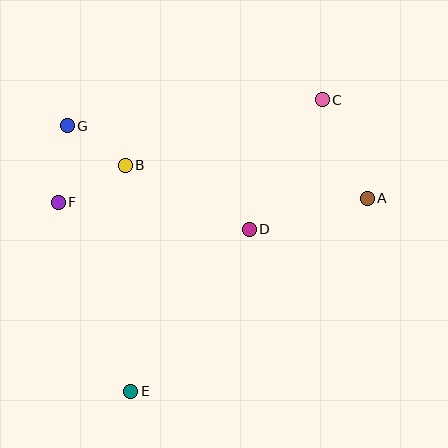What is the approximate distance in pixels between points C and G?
The distance between C and G is approximately 256 pixels.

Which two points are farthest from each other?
Points C and E are farthest from each other.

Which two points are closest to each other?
Points B and G are closest to each other.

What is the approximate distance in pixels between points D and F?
The distance between D and F is approximately 193 pixels.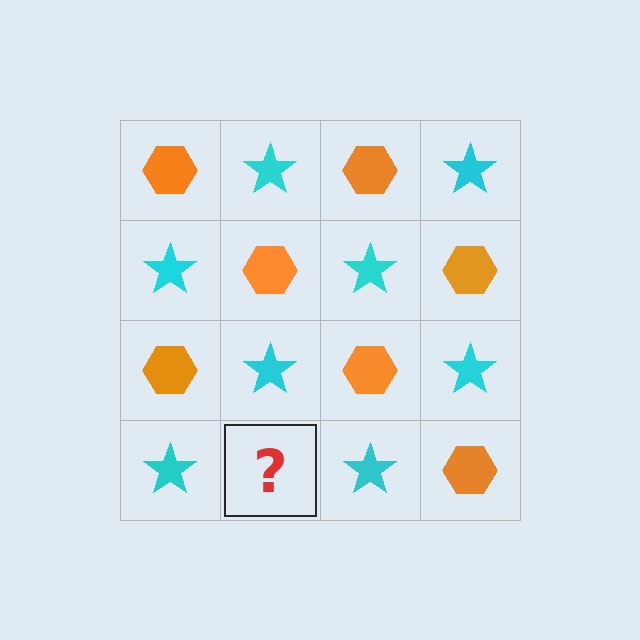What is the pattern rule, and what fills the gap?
The rule is that it alternates orange hexagon and cyan star in a checkerboard pattern. The gap should be filled with an orange hexagon.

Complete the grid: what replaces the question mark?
The question mark should be replaced with an orange hexagon.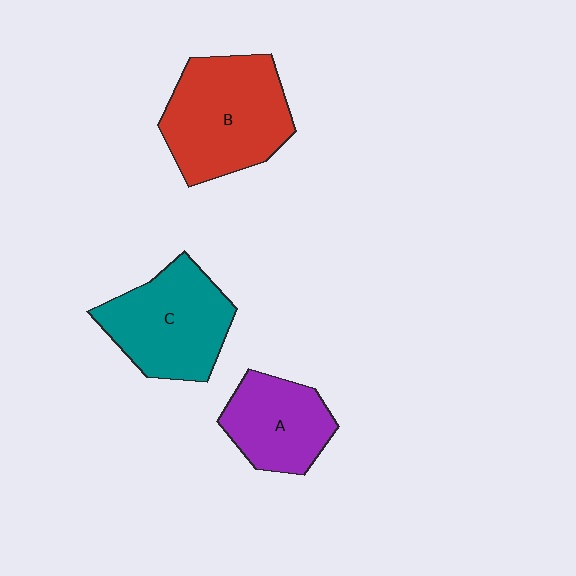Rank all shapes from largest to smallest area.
From largest to smallest: B (red), C (teal), A (purple).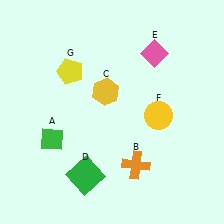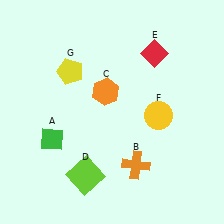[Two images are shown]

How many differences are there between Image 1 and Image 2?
There are 3 differences between the two images.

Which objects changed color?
C changed from yellow to orange. D changed from green to lime. E changed from pink to red.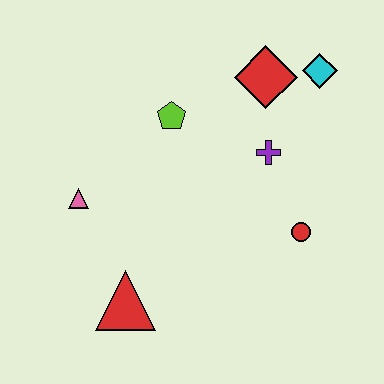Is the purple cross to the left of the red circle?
Yes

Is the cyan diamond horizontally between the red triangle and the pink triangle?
No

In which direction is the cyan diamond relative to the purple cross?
The cyan diamond is above the purple cross.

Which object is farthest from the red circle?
The pink triangle is farthest from the red circle.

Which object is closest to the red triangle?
The pink triangle is closest to the red triangle.